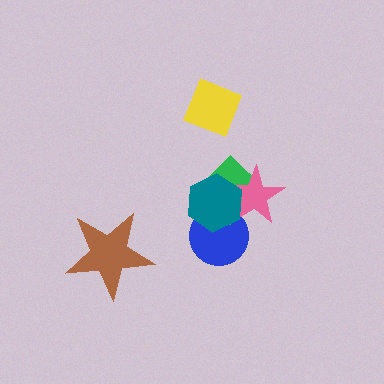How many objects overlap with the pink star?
3 objects overlap with the pink star.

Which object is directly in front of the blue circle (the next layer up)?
The green diamond is directly in front of the blue circle.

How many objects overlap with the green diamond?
3 objects overlap with the green diamond.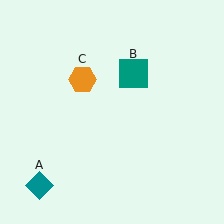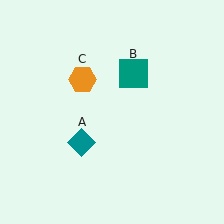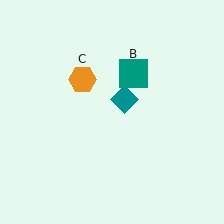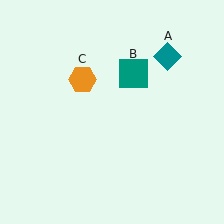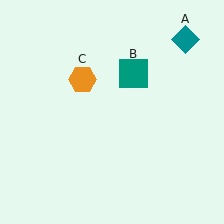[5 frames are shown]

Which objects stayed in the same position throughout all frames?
Teal square (object B) and orange hexagon (object C) remained stationary.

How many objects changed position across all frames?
1 object changed position: teal diamond (object A).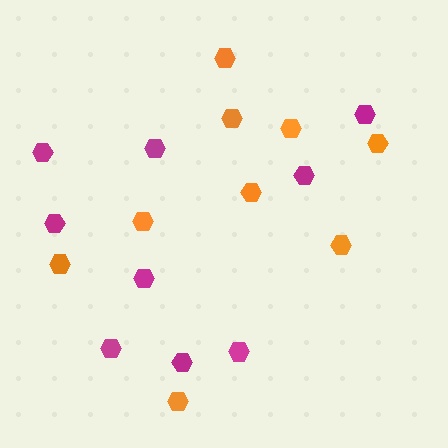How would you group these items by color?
There are 2 groups: one group of magenta hexagons (9) and one group of orange hexagons (9).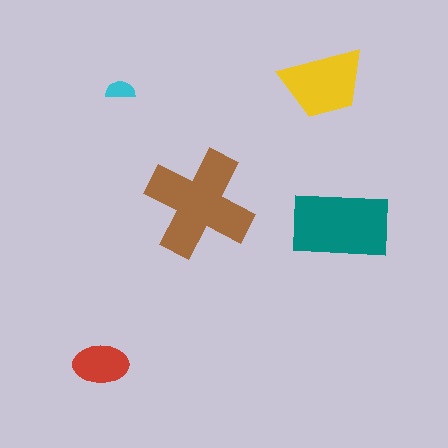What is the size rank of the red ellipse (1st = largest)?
4th.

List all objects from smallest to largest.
The cyan semicircle, the red ellipse, the yellow trapezoid, the teal rectangle, the brown cross.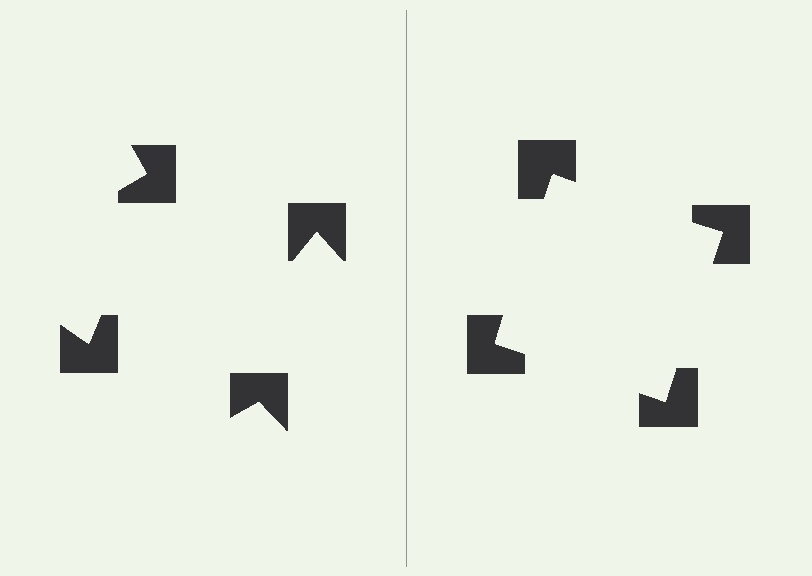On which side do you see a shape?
An illusory square appears on the right side. On the left side the wedge cuts are rotated, so no coherent shape forms.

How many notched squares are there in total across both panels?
8 — 4 on each side.